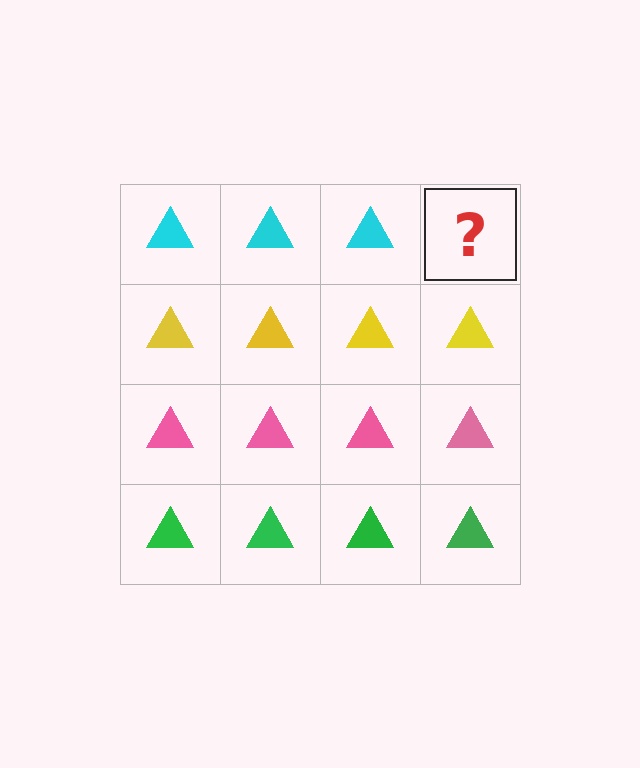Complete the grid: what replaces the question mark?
The question mark should be replaced with a cyan triangle.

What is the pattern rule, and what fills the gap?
The rule is that each row has a consistent color. The gap should be filled with a cyan triangle.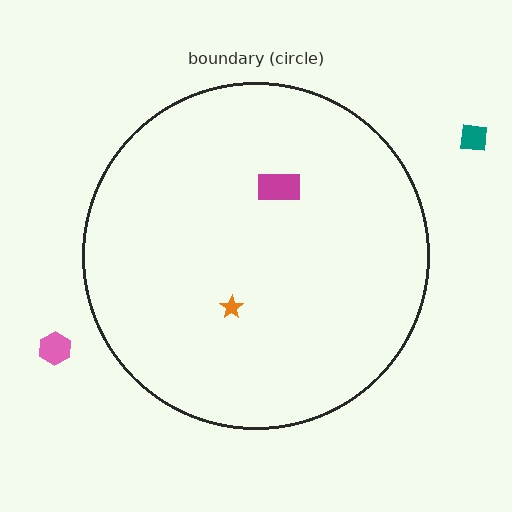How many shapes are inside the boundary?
2 inside, 2 outside.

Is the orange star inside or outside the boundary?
Inside.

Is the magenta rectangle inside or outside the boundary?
Inside.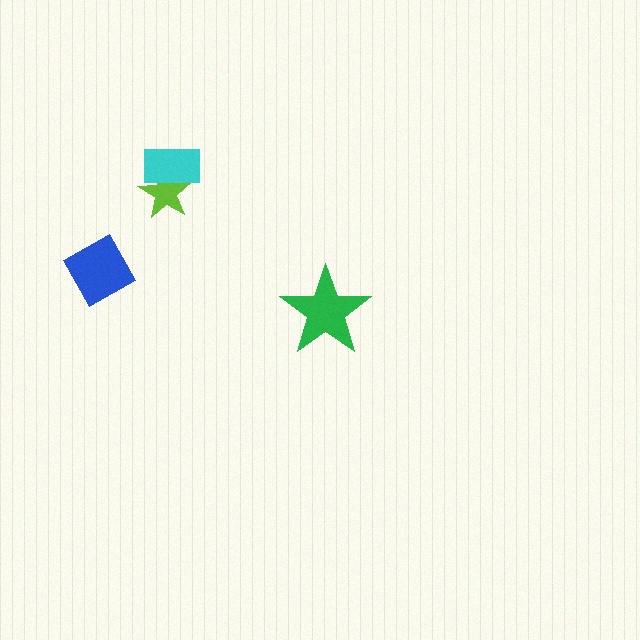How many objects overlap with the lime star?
1 object overlaps with the lime star.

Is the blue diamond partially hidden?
No, no other shape covers it.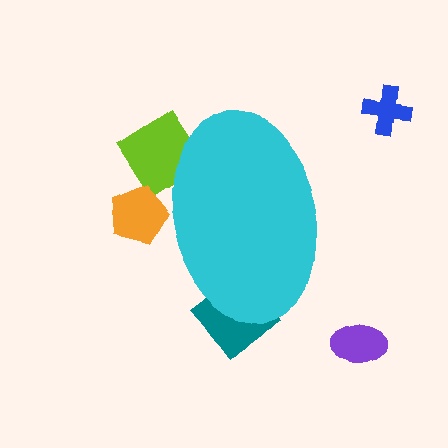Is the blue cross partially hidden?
No, the blue cross is fully visible.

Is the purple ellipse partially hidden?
No, the purple ellipse is fully visible.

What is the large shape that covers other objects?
A cyan ellipse.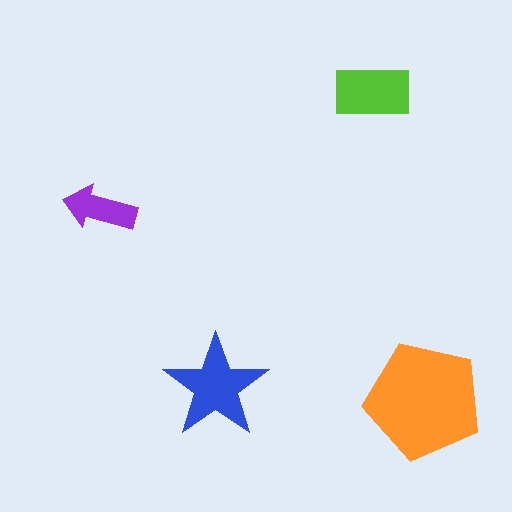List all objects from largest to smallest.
The orange pentagon, the blue star, the lime rectangle, the purple arrow.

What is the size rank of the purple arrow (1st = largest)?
4th.